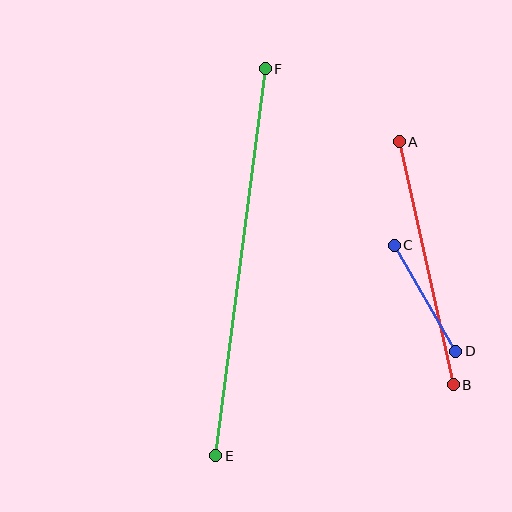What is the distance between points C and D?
The distance is approximately 123 pixels.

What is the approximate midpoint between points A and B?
The midpoint is at approximately (426, 263) pixels.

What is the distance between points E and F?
The distance is approximately 390 pixels.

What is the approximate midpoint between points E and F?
The midpoint is at approximately (240, 262) pixels.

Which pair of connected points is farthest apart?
Points E and F are farthest apart.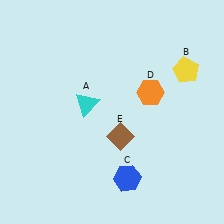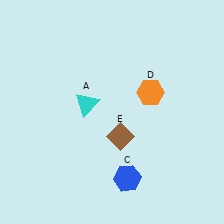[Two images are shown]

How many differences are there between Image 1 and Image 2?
There is 1 difference between the two images.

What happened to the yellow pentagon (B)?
The yellow pentagon (B) was removed in Image 2. It was in the top-right area of Image 1.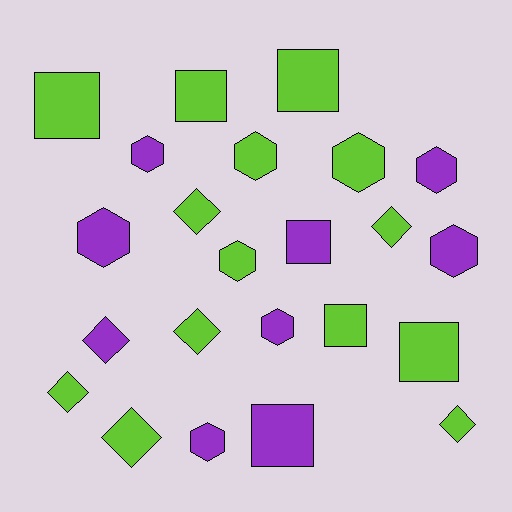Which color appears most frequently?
Lime, with 14 objects.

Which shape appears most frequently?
Hexagon, with 9 objects.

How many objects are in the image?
There are 23 objects.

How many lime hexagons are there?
There are 3 lime hexagons.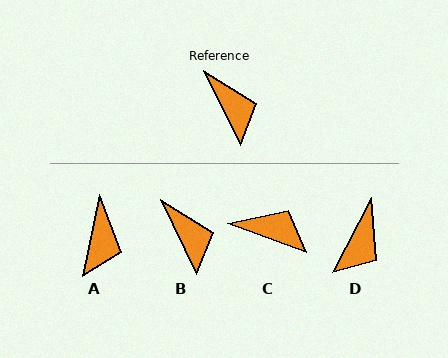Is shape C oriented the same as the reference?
No, it is off by about 44 degrees.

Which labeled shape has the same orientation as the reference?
B.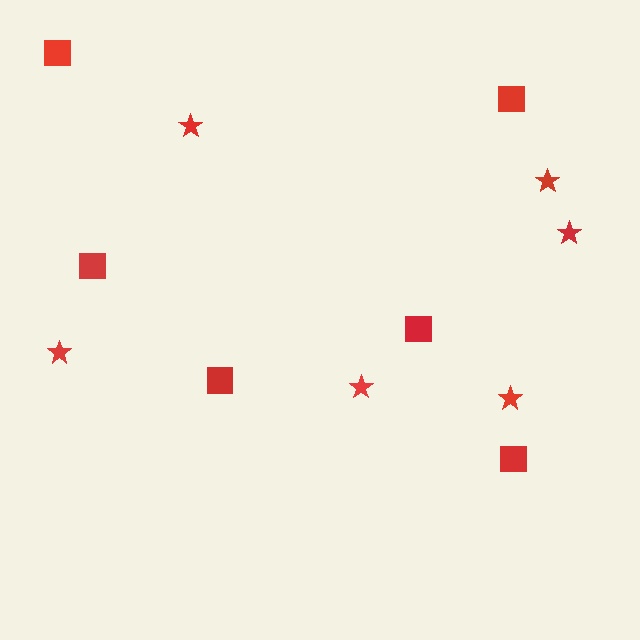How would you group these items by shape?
There are 2 groups: one group of stars (6) and one group of squares (6).